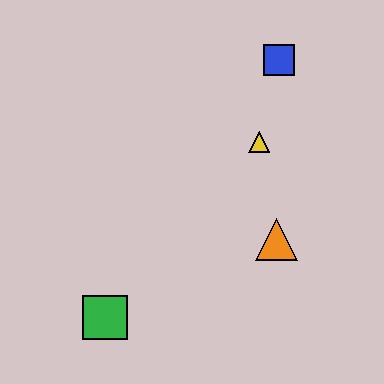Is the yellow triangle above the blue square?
No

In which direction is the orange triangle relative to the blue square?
The orange triangle is below the blue square.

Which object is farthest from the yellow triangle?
The green square is farthest from the yellow triangle.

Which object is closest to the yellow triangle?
The blue square is closest to the yellow triangle.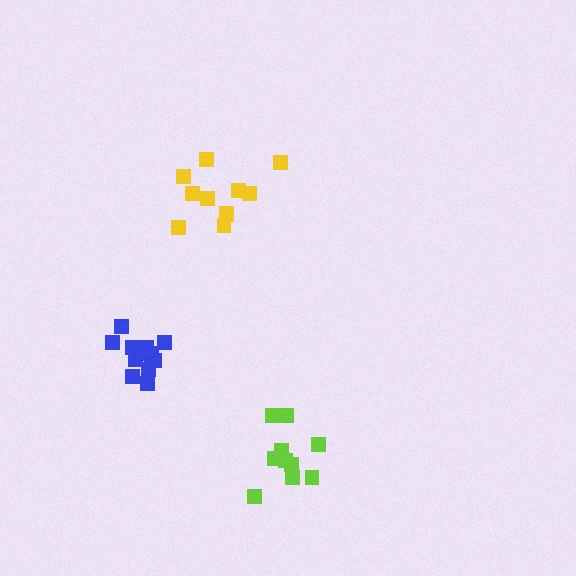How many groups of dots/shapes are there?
There are 3 groups.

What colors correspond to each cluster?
The clusters are colored: yellow, lime, blue.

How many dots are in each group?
Group 1: 11 dots, Group 2: 10 dots, Group 3: 12 dots (33 total).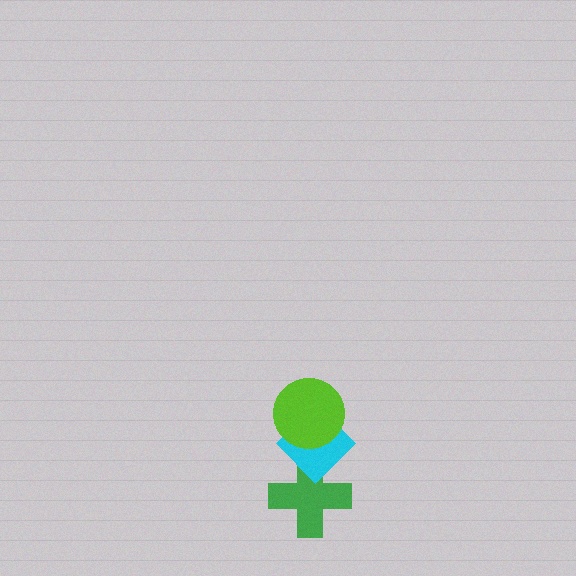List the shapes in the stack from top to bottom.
From top to bottom: the lime circle, the cyan diamond, the green cross.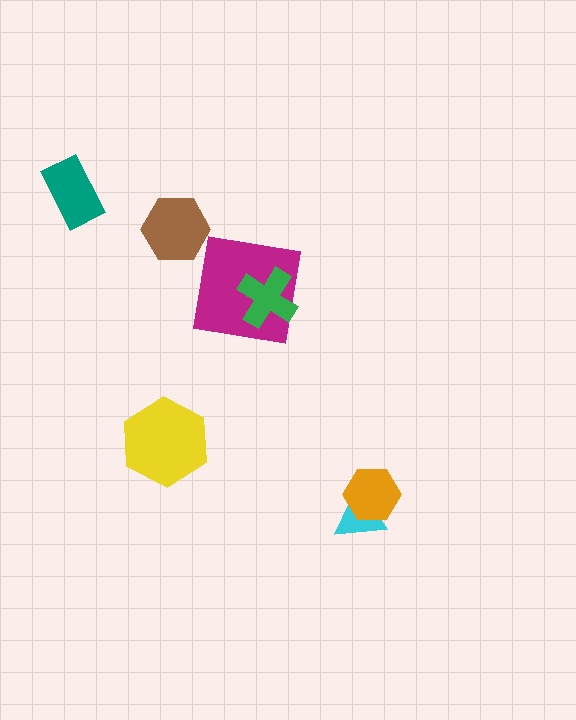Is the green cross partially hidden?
No, no other shape covers it.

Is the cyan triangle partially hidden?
Yes, it is partially covered by another shape.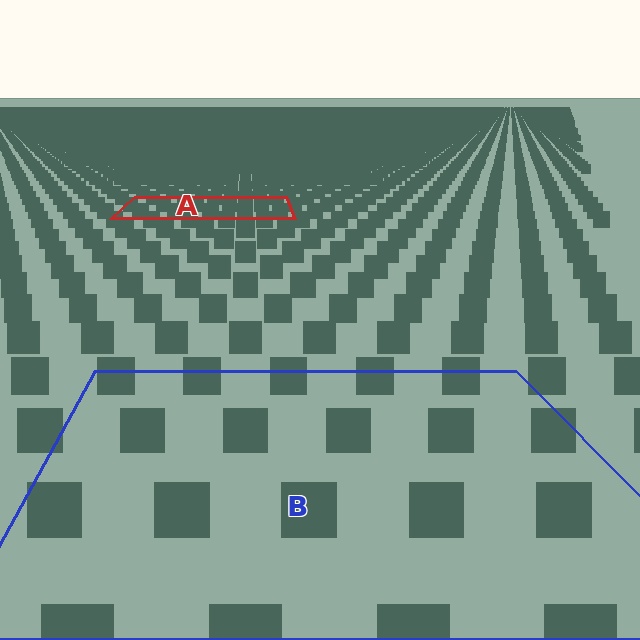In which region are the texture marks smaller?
The texture marks are smaller in region A, because it is farther away.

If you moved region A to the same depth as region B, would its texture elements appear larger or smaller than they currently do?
They would appear larger. At a closer depth, the same texture elements are projected at a bigger on-screen size.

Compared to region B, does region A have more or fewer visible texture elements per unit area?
Region A has more texture elements per unit area — they are packed more densely because it is farther away.